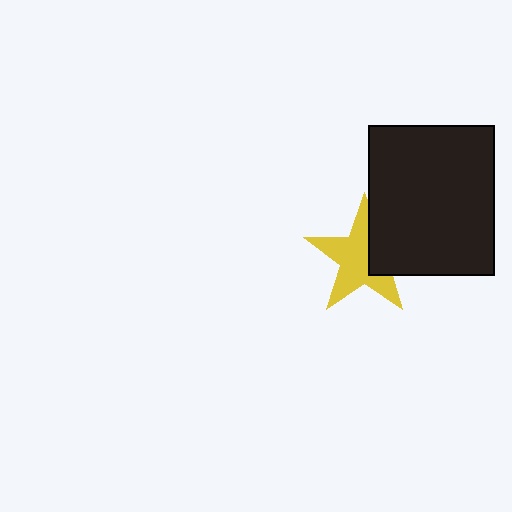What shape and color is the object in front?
The object in front is a black rectangle.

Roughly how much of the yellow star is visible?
Most of it is visible (roughly 67%).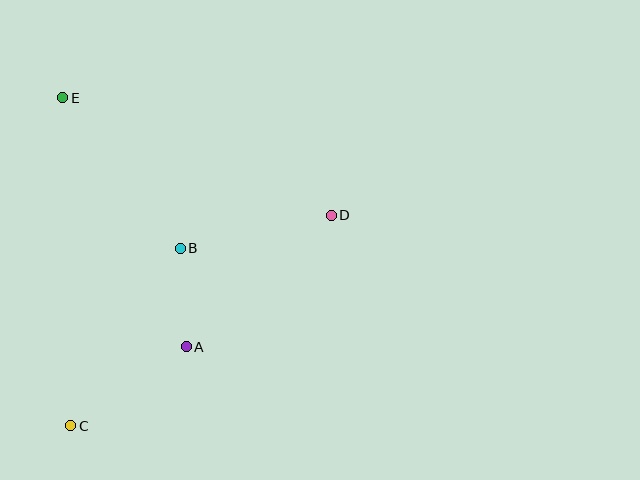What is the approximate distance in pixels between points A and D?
The distance between A and D is approximately 196 pixels.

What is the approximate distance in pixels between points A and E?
The distance between A and E is approximately 278 pixels.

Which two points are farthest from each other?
Points C and D are farthest from each other.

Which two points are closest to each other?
Points A and B are closest to each other.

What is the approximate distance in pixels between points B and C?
The distance between B and C is approximately 209 pixels.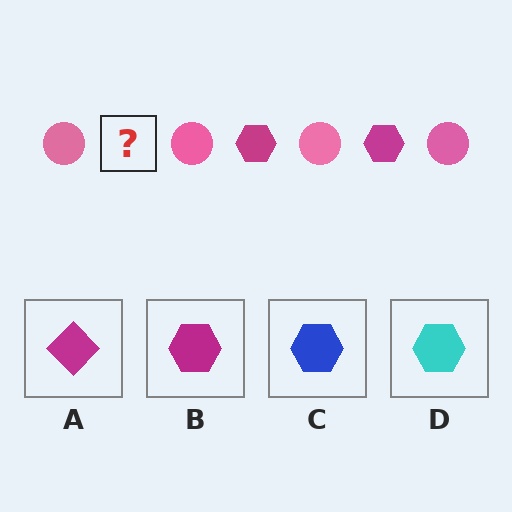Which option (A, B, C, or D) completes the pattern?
B.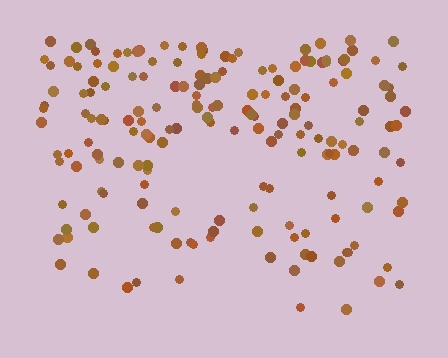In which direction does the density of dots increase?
From bottom to top, with the top side densest.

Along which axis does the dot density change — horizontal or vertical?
Vertical.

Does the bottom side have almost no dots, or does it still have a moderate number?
Still a moderate number, just noticeably fewer than the top.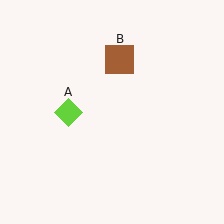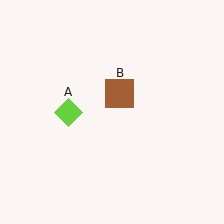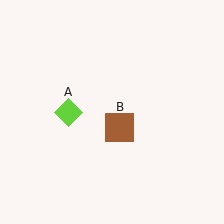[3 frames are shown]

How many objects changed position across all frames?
1 object changed position: brown square (object B).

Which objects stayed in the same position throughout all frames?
Lime diamond (object A) remained stationary.